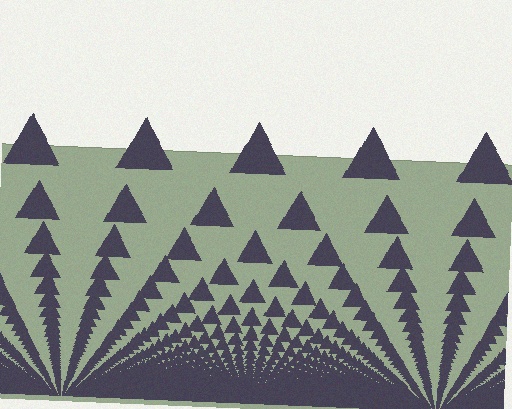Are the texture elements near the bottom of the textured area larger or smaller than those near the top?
Smaller. The gradient is inverted — elements near the bottom are smaller and denser.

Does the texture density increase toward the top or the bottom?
Density increases toward the bottom.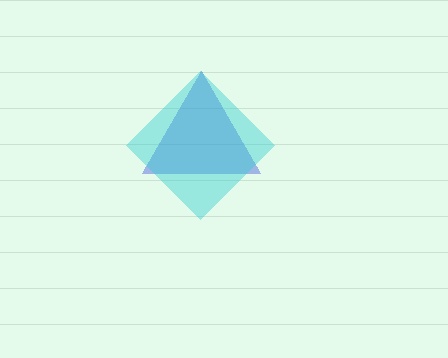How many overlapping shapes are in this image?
There are 2 overlapping shapes in the image.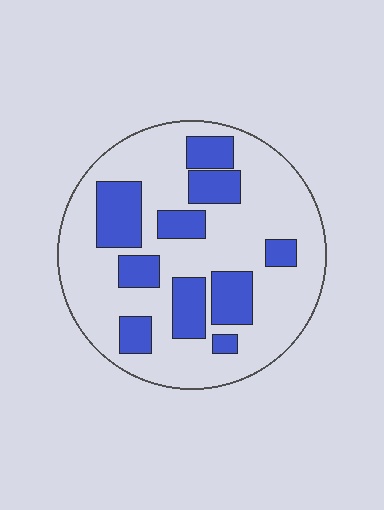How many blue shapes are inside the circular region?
10.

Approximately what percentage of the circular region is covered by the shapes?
Approximately 30%.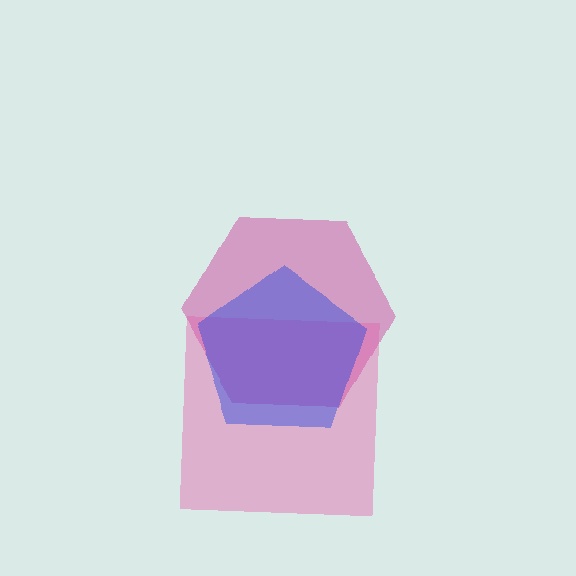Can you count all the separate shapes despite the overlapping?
Yes, there are 3 separate shapes.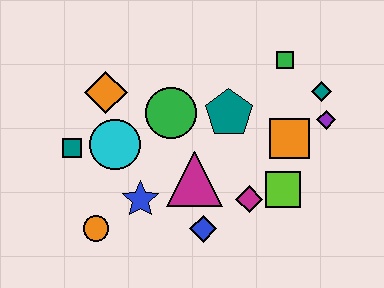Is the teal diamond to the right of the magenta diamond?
Yes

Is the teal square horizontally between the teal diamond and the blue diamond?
No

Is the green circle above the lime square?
Yes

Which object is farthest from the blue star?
The teal diamond is farthest from the blue star.